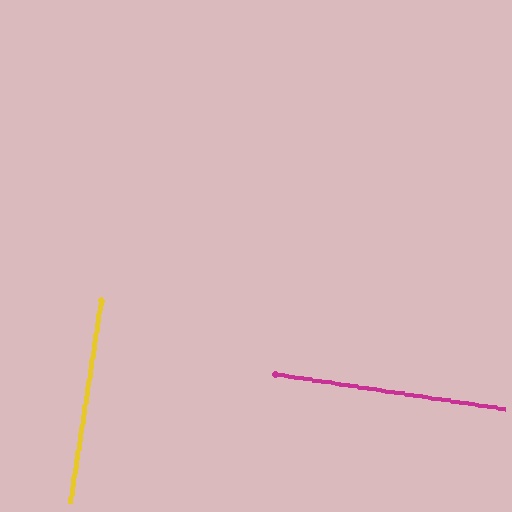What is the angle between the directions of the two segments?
Approximately 90 degrees.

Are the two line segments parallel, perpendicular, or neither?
Perpendicular — they meet at approximately 90°.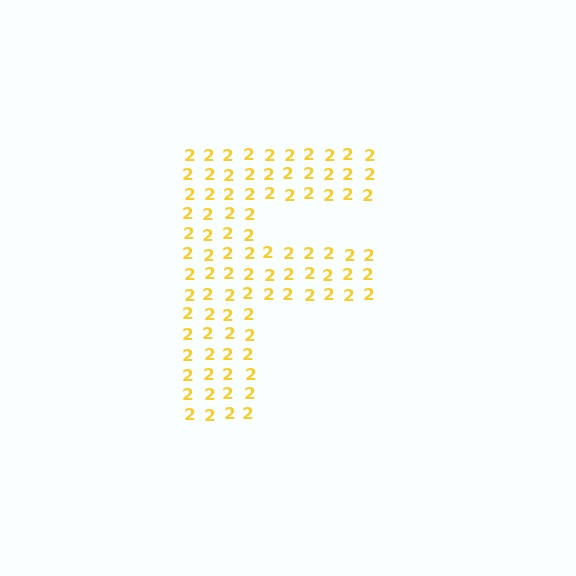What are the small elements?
The small elements are digit 2's.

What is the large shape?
The large shape is the letter F.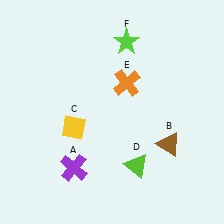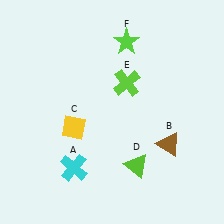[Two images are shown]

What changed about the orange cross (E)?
In Image 1, E is orange. In Image 2, it changed to lime.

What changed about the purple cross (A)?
In Image 1, A is purple. In Image 2, it changed to cyan.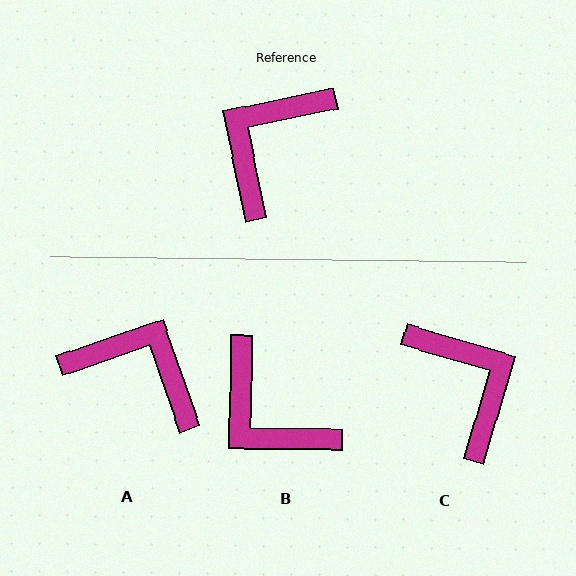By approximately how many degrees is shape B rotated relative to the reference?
Approximately 78 degrees counter-clockwise.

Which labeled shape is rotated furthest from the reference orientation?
C, about 118 degrees away.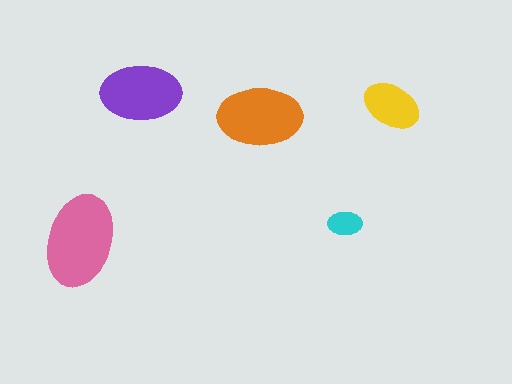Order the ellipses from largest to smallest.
the pink one, the orange one, the purple one, the yellow one, the cyan one.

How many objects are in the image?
There are 5 objects in the image.